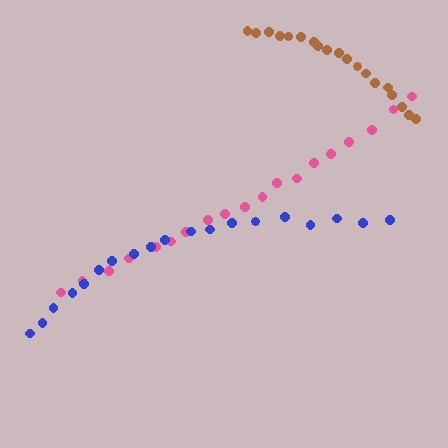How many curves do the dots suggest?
There are 3 distinct paths.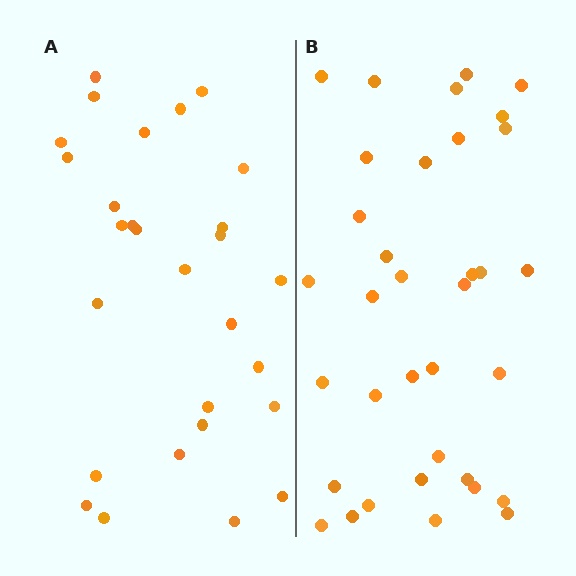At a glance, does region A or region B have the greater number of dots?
Region B (the right region) has more dots.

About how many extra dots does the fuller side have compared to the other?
Region B has roughly 8 or so more dots than region A.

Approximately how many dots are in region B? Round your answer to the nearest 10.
About 40 dots. (The exact count is 35, which rounds to 40.)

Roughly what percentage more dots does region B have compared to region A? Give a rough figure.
About 25% more.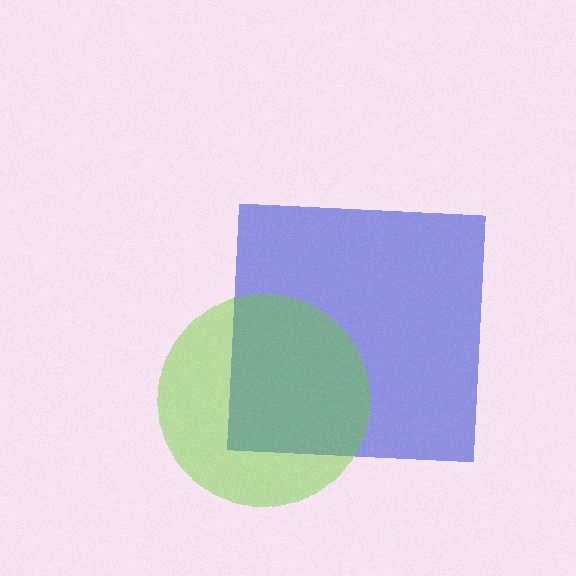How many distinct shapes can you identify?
There are 2 distinct shapes: a blue square, a lime circle.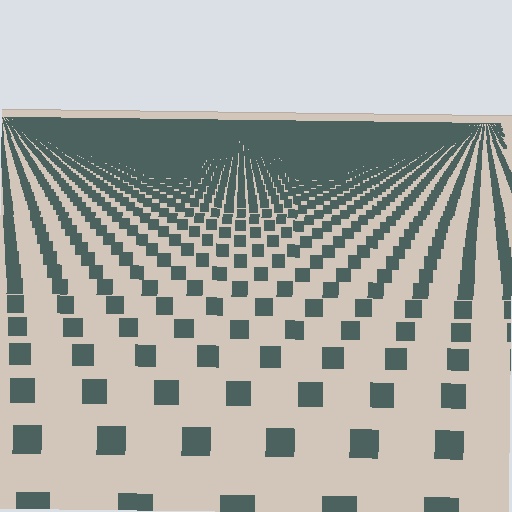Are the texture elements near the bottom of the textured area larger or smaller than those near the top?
Larger. Near the bottom, elements are closer to the viewer and appear at a bigger on-screen size.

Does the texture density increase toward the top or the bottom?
Density increases toward the top.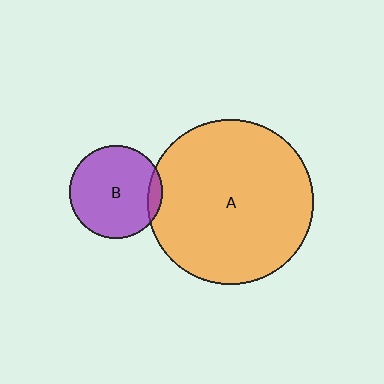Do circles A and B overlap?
Yes.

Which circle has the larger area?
Circle A (orange).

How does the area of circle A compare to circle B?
Approximately 3.2 times.